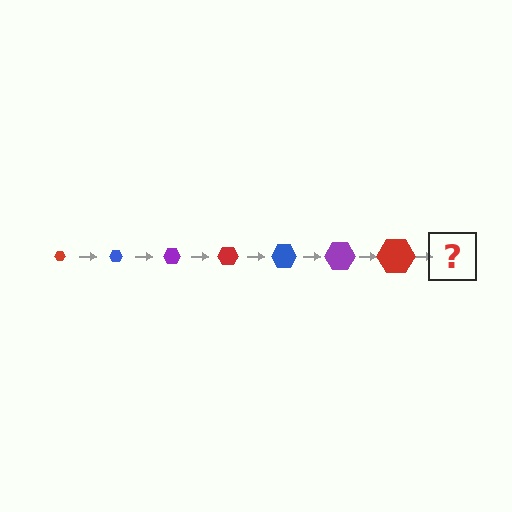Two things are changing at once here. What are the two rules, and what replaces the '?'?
The two rules are that the hexagon grows larger each step and the color cycles through red, blue, and purple. The '?' should be a blue hexagon, larger than the previous one.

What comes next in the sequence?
The next element should be a blue hexagon, larger than the previous one.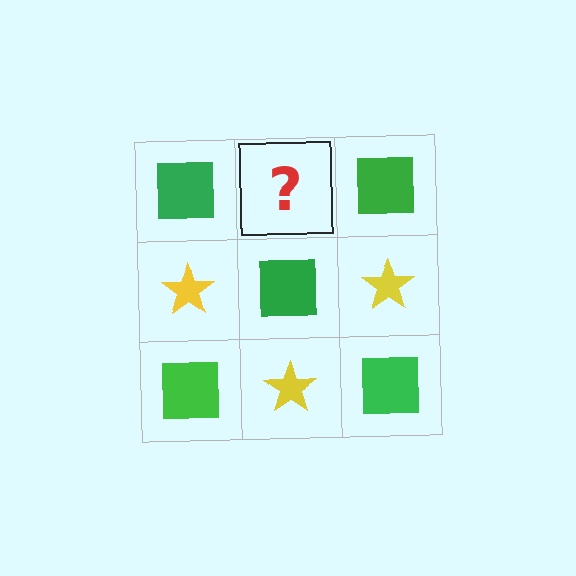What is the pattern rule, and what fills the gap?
The rule is that it alternates green square and yellow star in a checkerboard pattern. The gap should be filled with a yellow star.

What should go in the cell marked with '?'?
The missing cell should contain a yellow star.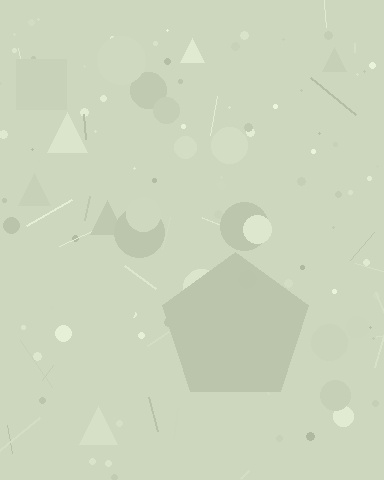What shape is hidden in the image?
A pentagon is hidden in the image.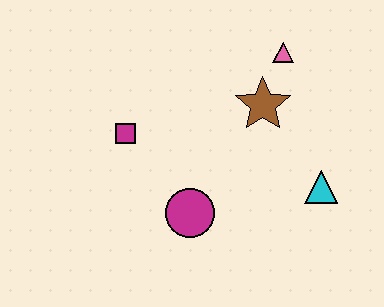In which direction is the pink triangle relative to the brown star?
The pink triangle is above the brown star.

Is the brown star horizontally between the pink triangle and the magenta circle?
Yes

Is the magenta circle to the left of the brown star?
Yes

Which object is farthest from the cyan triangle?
The magenta square is farthest from the cyan triangle.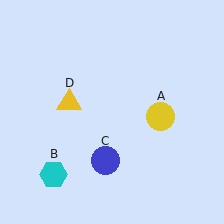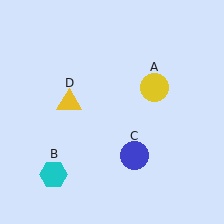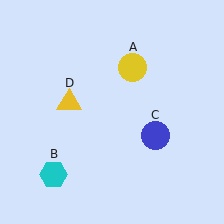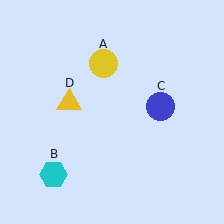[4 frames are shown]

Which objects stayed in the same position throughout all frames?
Cyan hexagon (object B) and yellow triangle (object D) remained stationary.